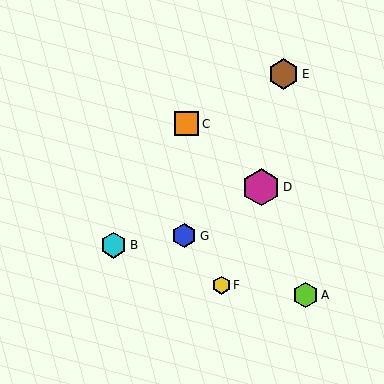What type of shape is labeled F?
Shape F is a yellow hexagon.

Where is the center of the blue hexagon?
The center of the blue hexagon is at (184, 236).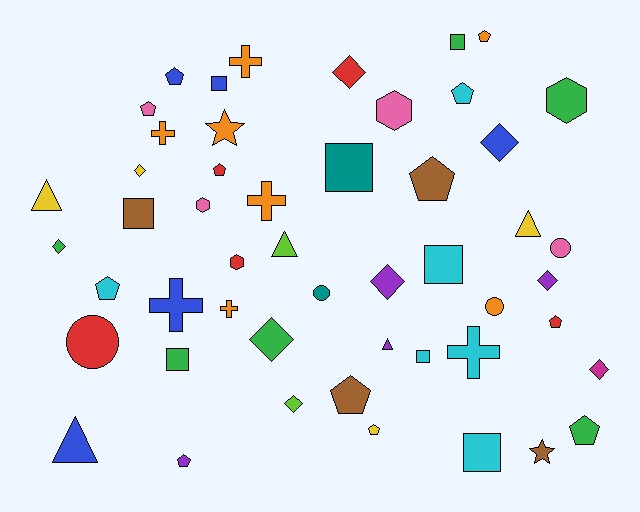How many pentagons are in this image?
There are 12 pentagons.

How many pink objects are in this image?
There are 4 pink objects.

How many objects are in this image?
There are 50 objects.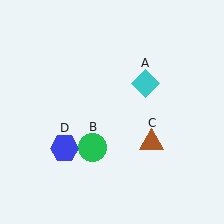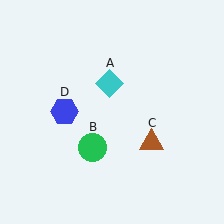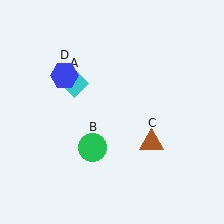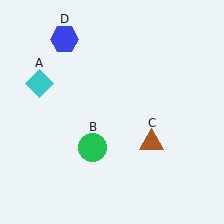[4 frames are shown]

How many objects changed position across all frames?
2 objects changed position: cyan diamond (object A), blue hexagon (object D).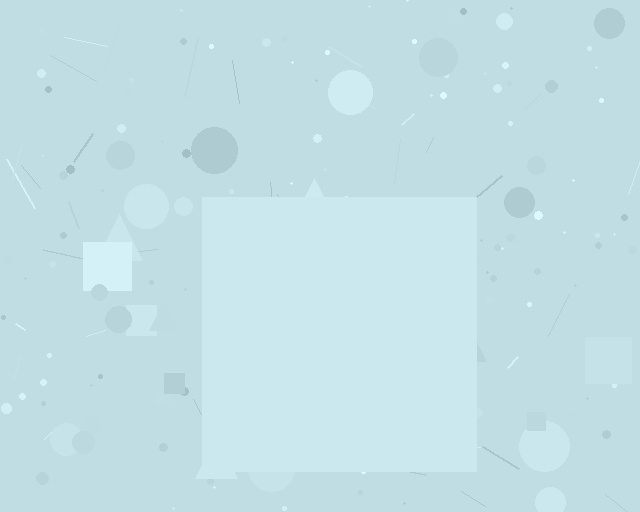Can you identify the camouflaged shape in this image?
The camouflaged shape is a square.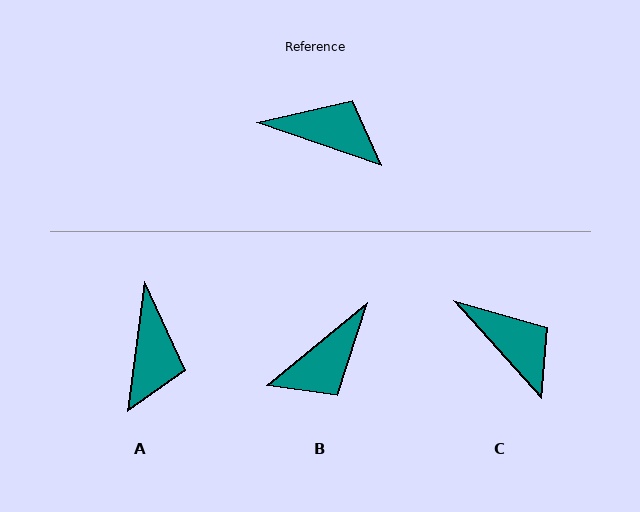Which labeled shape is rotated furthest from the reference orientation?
B, about 121 degrees away.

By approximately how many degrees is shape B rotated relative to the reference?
Approximately 121 degrees clockwise.